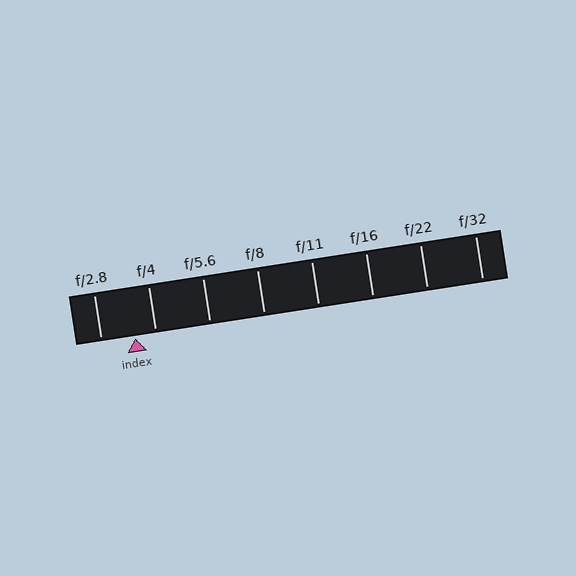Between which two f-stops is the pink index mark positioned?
The index mark is between f/2.8 and f/4.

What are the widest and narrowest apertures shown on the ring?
The widest aperture shown is f/2.8 and the narrowest is f/32.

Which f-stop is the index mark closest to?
The index mark is closest to f/4.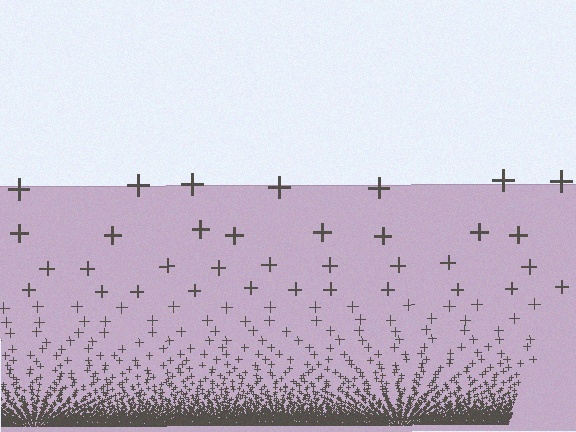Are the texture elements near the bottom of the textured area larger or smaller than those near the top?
Smaller. The gradient is inverted — elements near the bottom are smaller and denser.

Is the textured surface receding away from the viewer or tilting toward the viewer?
The surface appears to tilt toward the viewer. Texture elements get larger and sparser toward the top.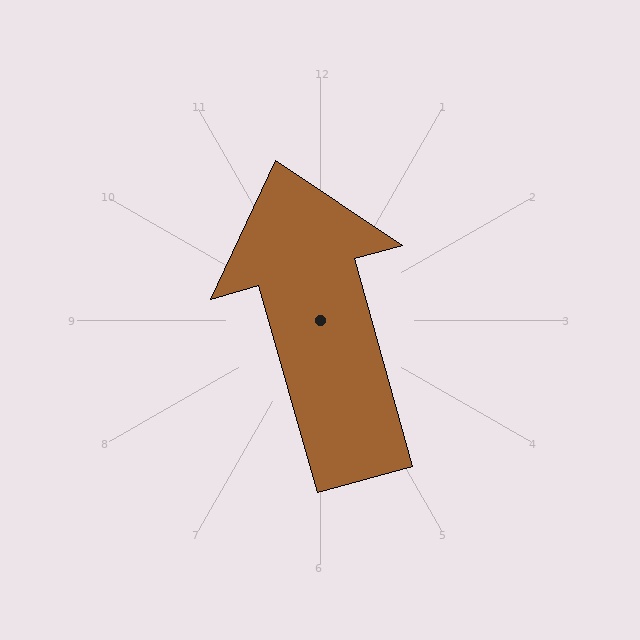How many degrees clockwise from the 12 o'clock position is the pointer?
Approximately 344 degrees.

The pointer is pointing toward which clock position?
Roughly 11 o'clock.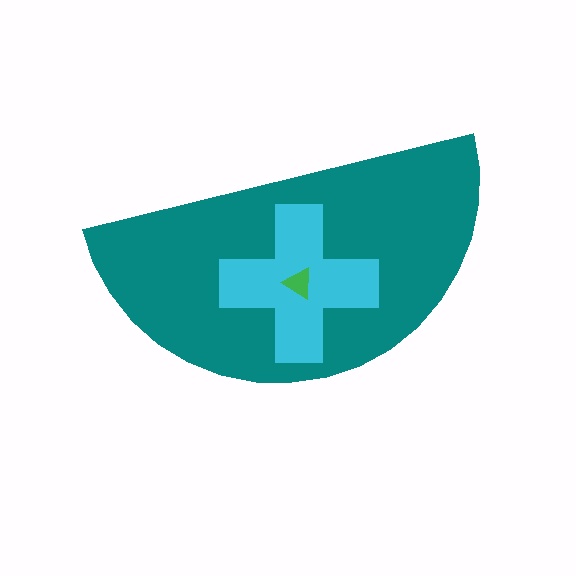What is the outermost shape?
The teal semicircle.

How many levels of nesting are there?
3.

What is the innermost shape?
The green triangle.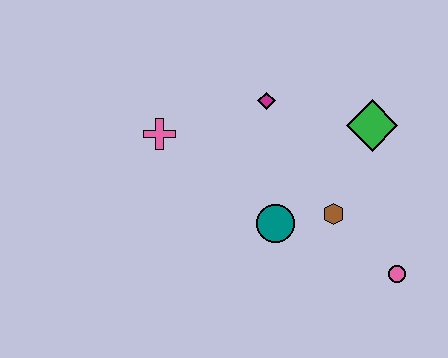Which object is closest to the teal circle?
The brown hexagon is closest to the teal circle.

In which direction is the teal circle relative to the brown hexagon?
The teal circle is to the left of the brown hexagon.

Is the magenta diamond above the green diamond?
Yes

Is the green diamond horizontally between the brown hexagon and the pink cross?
No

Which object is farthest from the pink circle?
The pink cross is farthest from the pink circle.